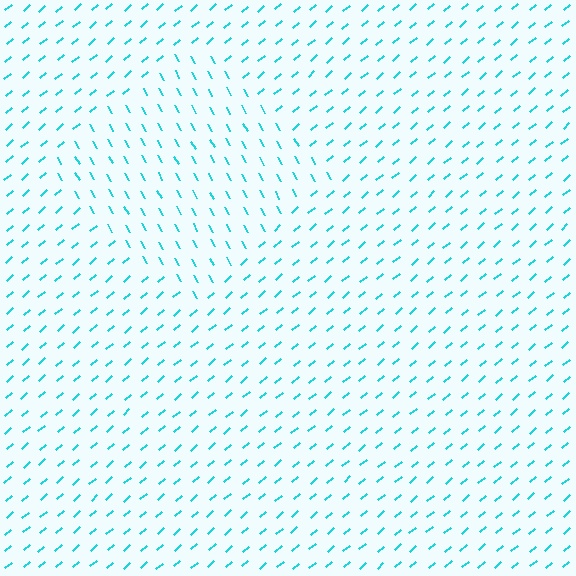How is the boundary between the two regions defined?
The boundary is defined purely by a change in line orientation (approximately 78 degrees difference). All lines are the same color and thickness.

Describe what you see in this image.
The image is filled with small cyan line segments. A diamond region in the image has lines oriented differently from the surrounding lines, creating a visible texture boundary.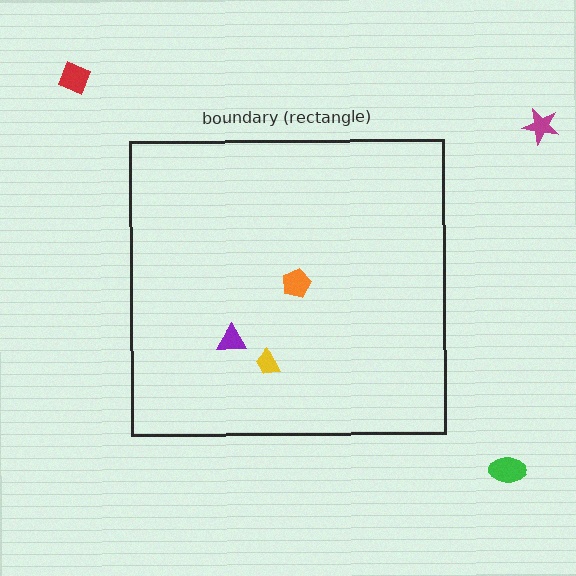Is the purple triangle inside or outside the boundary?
Inside.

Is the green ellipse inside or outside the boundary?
Outside.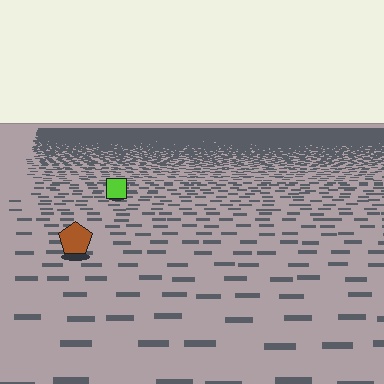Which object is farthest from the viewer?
The lime square is farthest from the viewer. It appears smaller and the ground texture around it is denser.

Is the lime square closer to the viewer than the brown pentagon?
No. The brown pentagon is closer — you can tell from the texture gradient: the ground texture is coarser near it.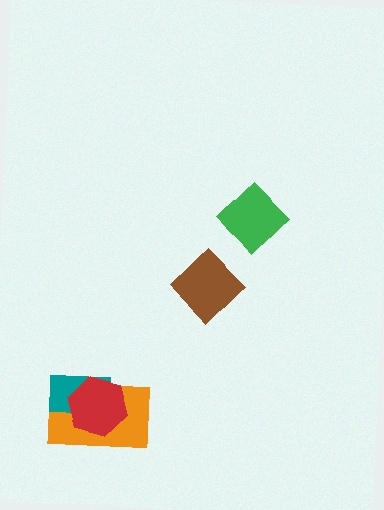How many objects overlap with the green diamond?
0 objects overlap with the green diamond.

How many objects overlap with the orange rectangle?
2 objects overlap with the orange rectangle.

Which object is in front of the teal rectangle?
The red hexagon is in front of the teal rectangle.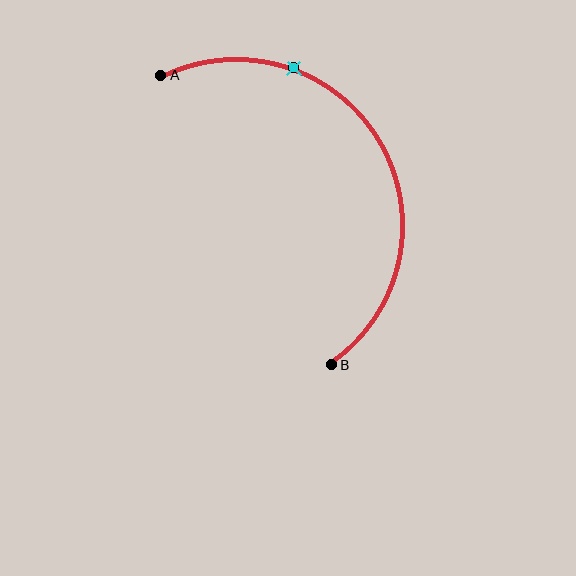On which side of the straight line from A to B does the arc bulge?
The arc bulges to the right of the straight line connecting A and B.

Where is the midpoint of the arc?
The arc midpoint is the point on the curve farthest from the straight line joining A and B. It sits to the right of that line.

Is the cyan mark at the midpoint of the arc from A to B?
No. The cyan mark lies on the arc but is closer to endpoint A. The arc midpoint would be at the point on the curve equidistant along the arc from both A and B.